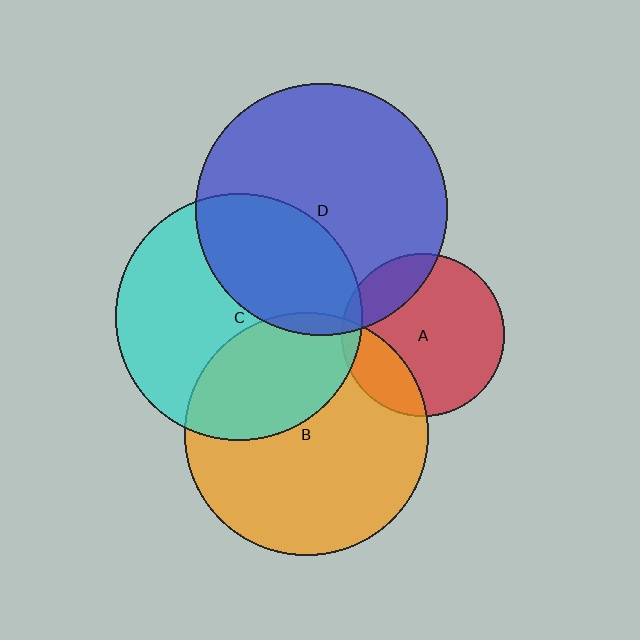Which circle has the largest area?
Circle D (blue).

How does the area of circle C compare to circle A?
Approximately 2.3 times.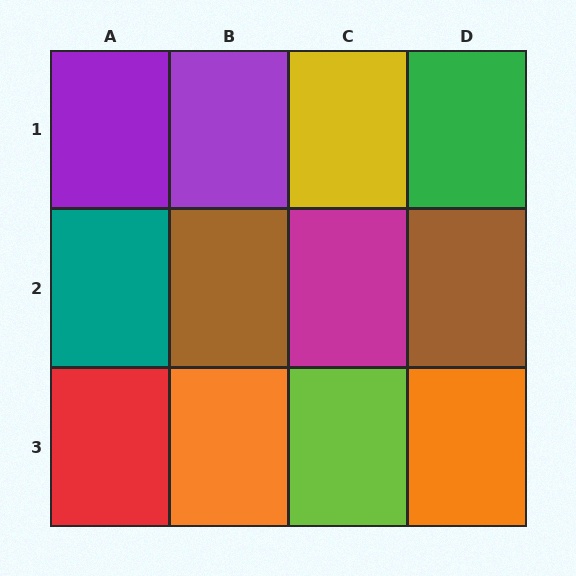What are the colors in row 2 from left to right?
Teal, brown, magenta, brown.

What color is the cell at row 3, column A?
Red.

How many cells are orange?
2 cells are orange.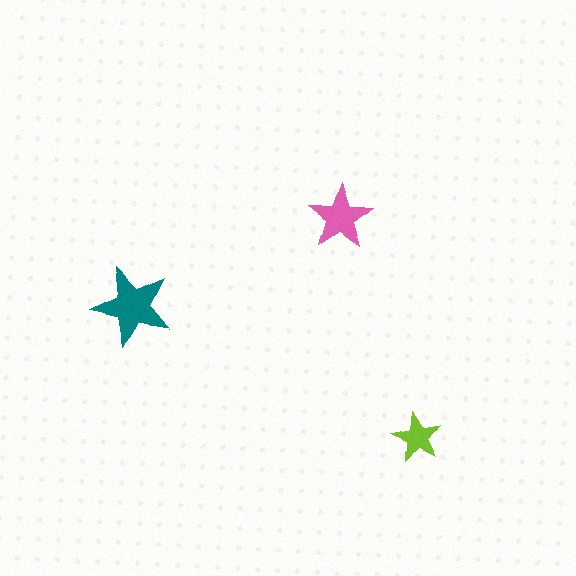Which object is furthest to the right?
The lime star is rightmost.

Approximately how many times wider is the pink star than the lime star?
About 1.5 times wider.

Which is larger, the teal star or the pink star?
The teal one.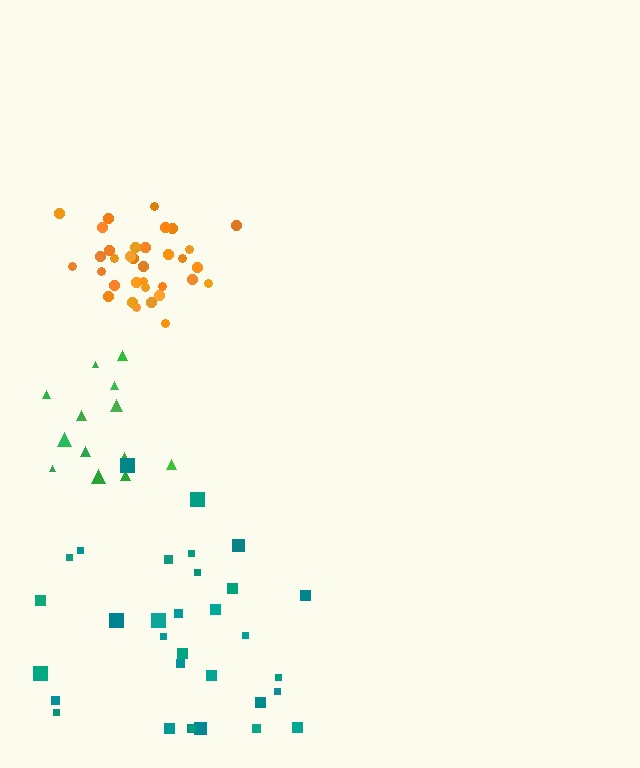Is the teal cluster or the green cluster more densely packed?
Green.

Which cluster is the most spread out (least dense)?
Teal.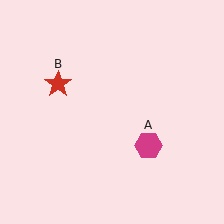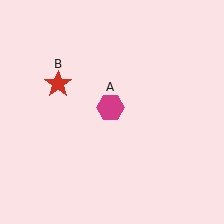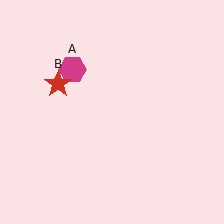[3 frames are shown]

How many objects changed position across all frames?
1 object changed position: magenta hexagon (object A).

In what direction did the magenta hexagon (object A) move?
The magenta hexagon (object A) moved up and to the left.